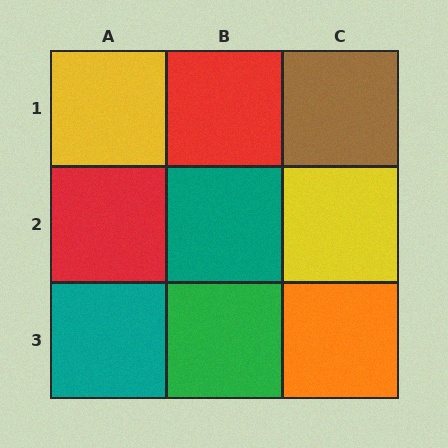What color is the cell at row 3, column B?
Green.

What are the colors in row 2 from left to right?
Red, teal, yellow.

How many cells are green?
1 cell is green.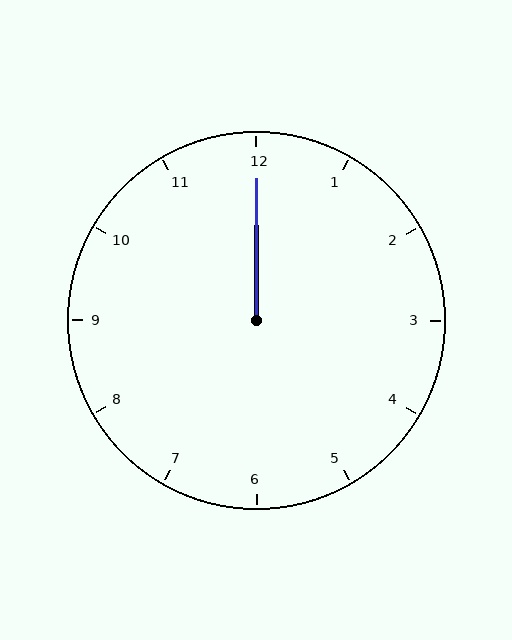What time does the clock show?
12:00.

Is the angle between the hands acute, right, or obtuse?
It is acute.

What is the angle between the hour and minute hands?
Approximately 0 degrees.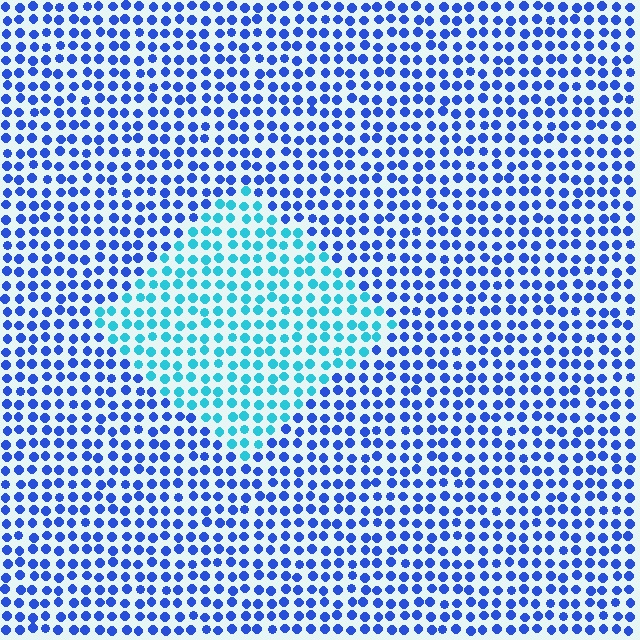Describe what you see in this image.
The image is filled with small blue elements in a uniform arrangement. A diamond-shaped region is visible where the elements are tinted to a slightly different hue, forming a subtle color boundary.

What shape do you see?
I see a diamond.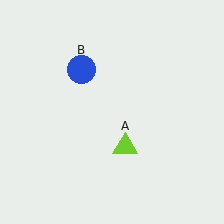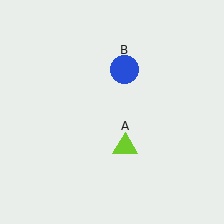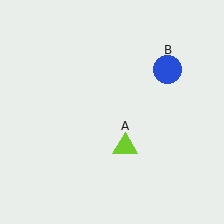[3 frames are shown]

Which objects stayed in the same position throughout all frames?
Lime triangle (object A) remained stationary.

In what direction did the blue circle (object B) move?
The blue circle (object B) moved right.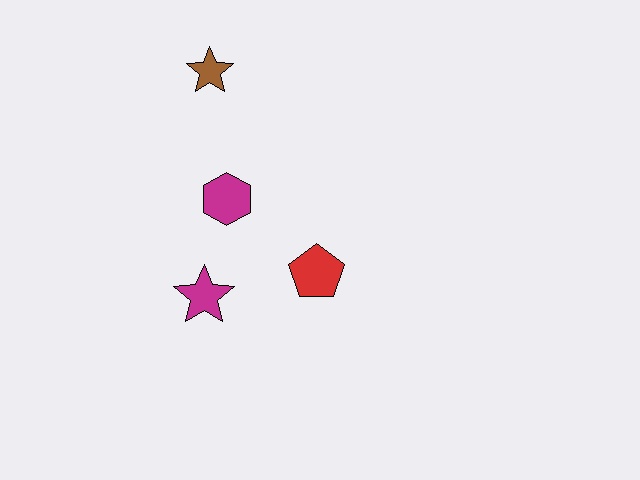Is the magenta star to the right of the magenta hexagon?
No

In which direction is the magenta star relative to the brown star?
The magenta star is below the brown star.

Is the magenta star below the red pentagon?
Yes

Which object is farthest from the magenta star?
The brown star is farthest from the magenta star.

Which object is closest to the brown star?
The magenta hexagon is closest to the brown star.